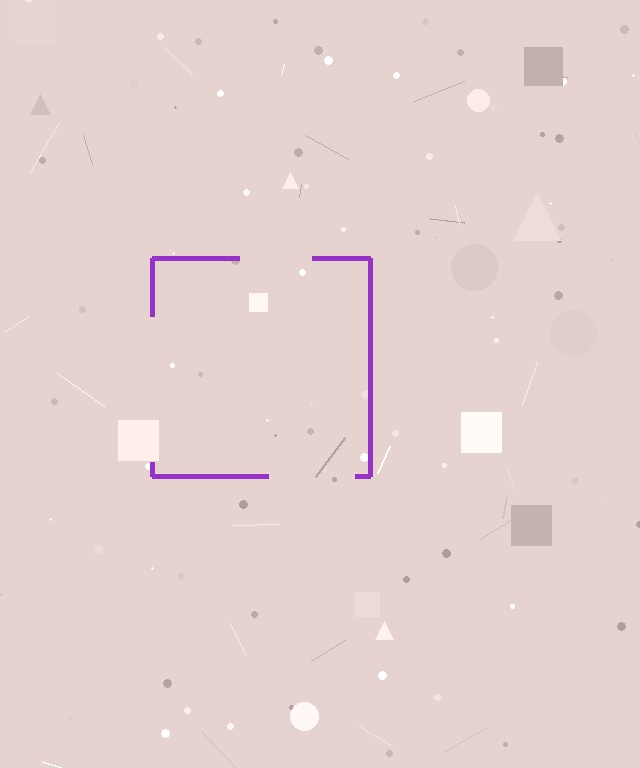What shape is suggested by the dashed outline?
The dashed outline suggests a square.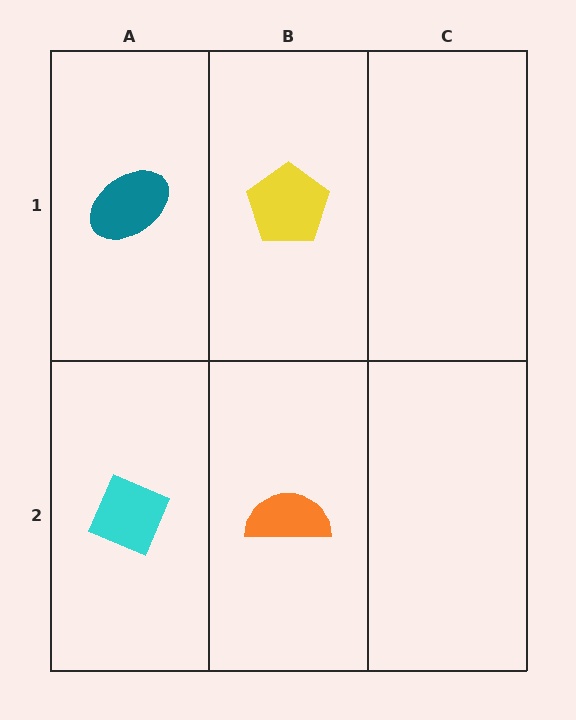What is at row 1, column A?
A teal ellipse.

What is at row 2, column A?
A cyan diamond.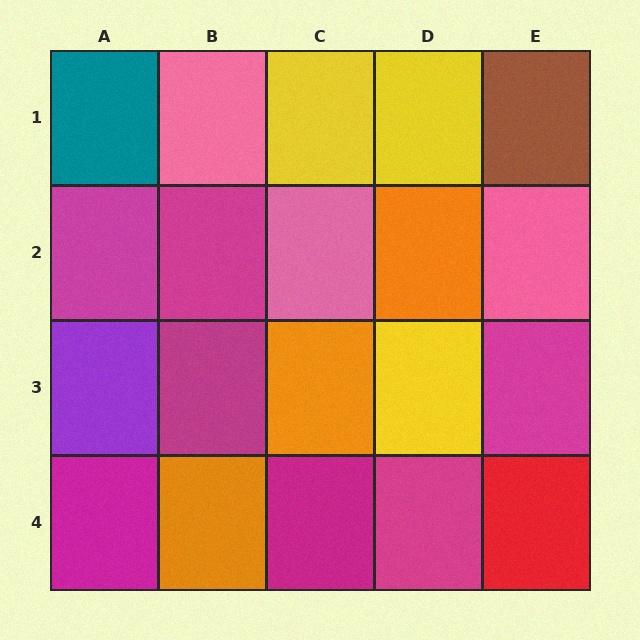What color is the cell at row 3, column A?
Purple.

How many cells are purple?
1 cell is purple.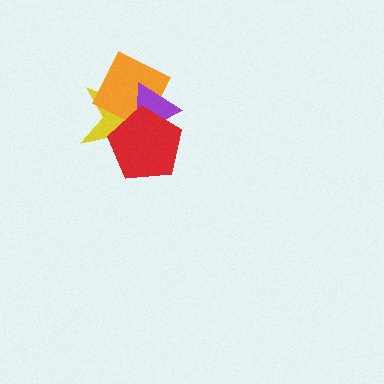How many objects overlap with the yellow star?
3 objects overlap with the yellow star.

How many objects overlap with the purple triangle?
3 objects overlap with the purple triangle.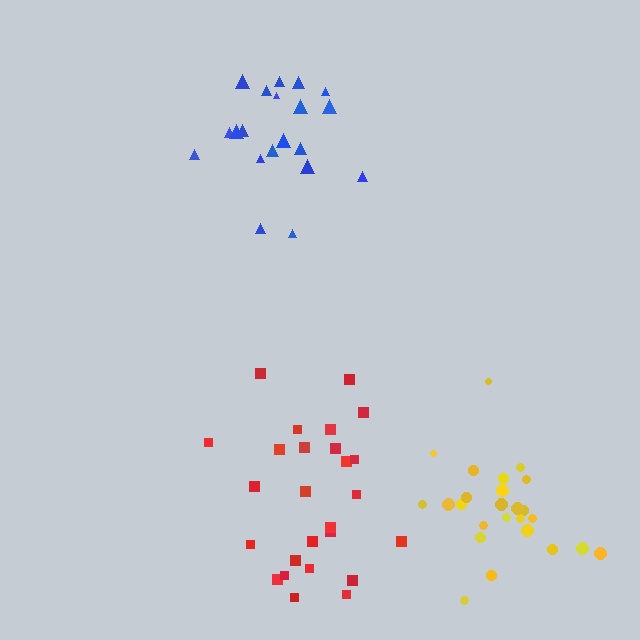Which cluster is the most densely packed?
Blue.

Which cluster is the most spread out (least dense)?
Yellow.